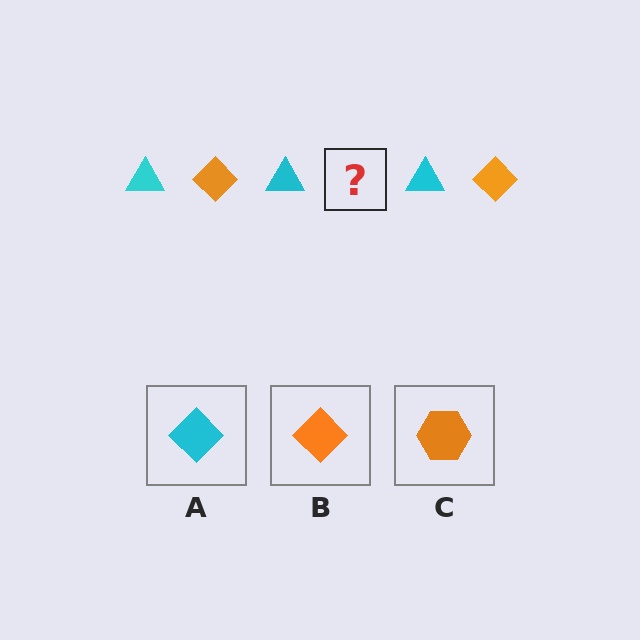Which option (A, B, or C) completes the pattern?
B.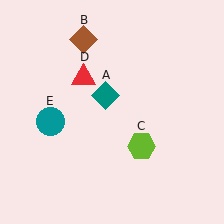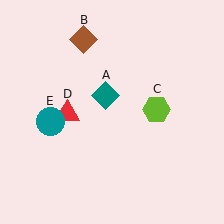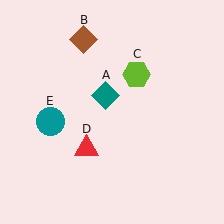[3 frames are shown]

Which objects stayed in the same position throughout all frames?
Teal diamond (object A) and brown diamond (object B) and teal circle (object E) remained stationary.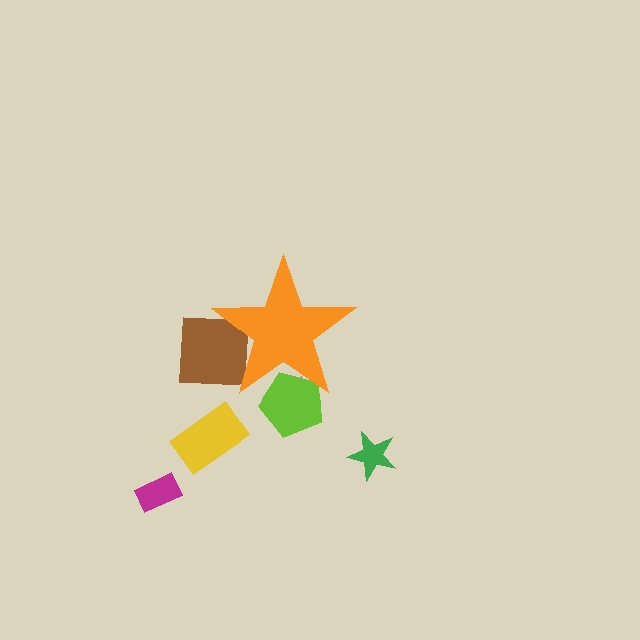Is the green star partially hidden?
No, the green star is fully visible.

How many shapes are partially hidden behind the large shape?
3 shapes are partially hidden.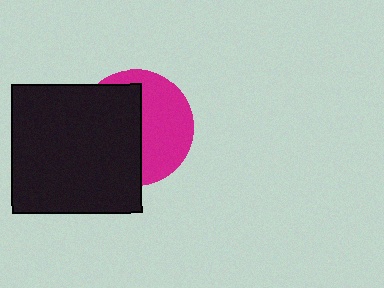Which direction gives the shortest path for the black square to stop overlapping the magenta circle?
Moving left gives the shortest separation.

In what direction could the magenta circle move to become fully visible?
The magenta circle could move right. That would shift it out from behind the black square entirely.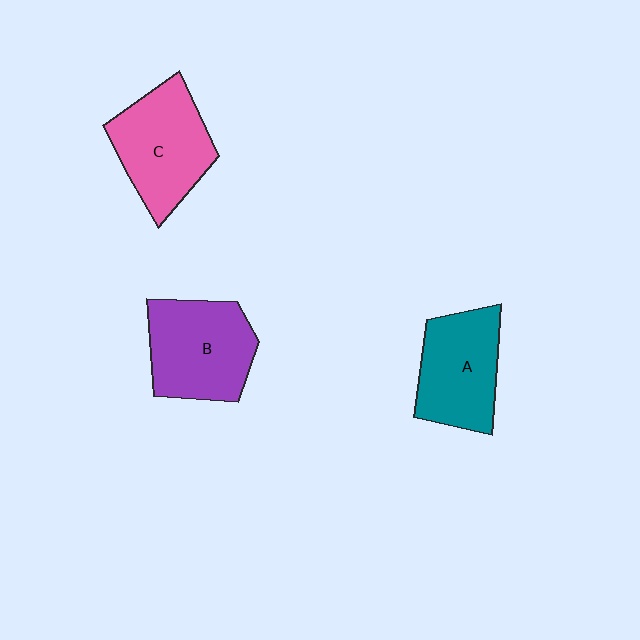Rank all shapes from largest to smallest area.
From largest to smallest: B (purple), C (pink), A (teal).